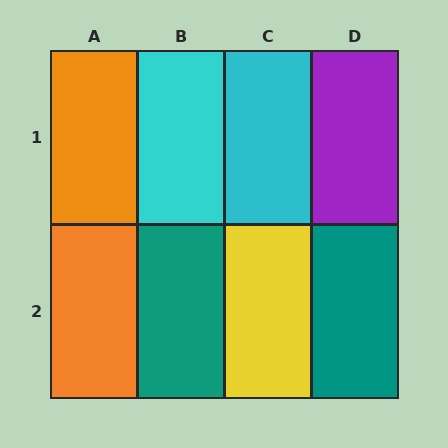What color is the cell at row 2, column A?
Orange.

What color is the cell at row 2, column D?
Teal.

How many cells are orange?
2 cells are orange.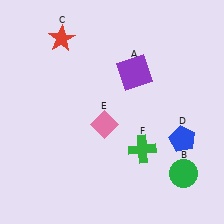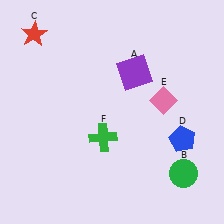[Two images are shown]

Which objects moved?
The objects that moved are: the red star (C), the pink diamond (E), the green cross (F).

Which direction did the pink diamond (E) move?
The pink diamond (E) moved right.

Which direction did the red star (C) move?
The red star (C) moved left.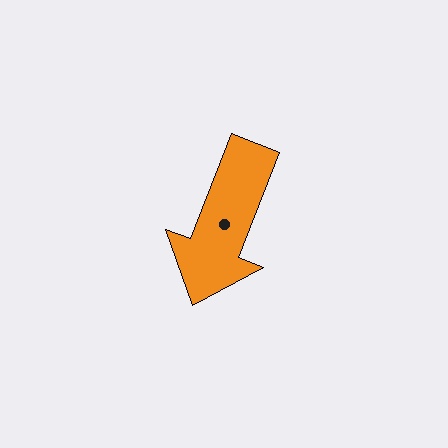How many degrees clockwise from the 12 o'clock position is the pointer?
Approximately 201 degrees.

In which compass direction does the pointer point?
South.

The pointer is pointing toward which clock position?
Roughly 7 o'clock.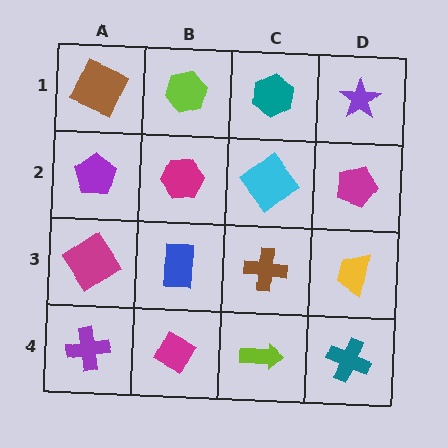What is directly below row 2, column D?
A yellow trapezoid.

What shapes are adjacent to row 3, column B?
A magenta hexagon (row 2, column B), a magenta diamond (row 4, column B), a magenta diamond (row 3, column A), a brown cross (row 3, column C).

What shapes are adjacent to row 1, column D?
A magenta pentagon (row 2, column D), a teal hexagon (row 1, column C).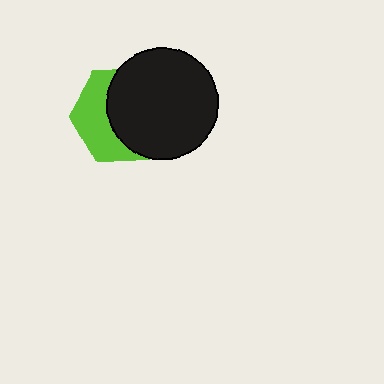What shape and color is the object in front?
The object in front is a black circle.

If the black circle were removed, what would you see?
You would see the complete lime hexagon.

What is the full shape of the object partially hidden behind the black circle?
The partially hidden object is a lime hexagon.